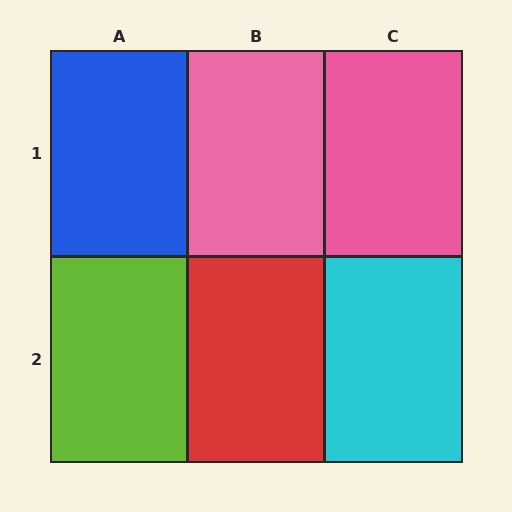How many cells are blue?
1 cell is blue.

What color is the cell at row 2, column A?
Lime.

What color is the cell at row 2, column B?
Red.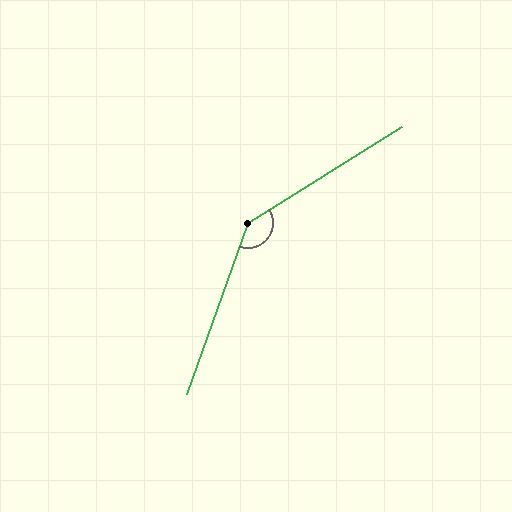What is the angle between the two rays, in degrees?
Approximately 142 degrees.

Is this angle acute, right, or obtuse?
It is obtuse.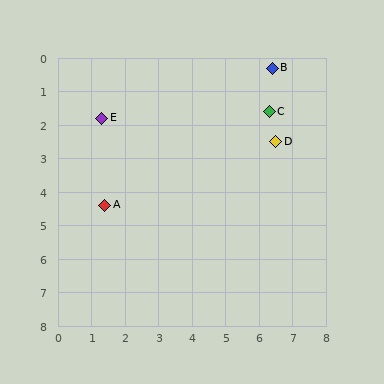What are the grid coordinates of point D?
Point D is at approximately (6.5, 2.5).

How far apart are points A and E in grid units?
Points A and E are about 2.6 grid units apart.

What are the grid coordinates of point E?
Point E is at approximately (1.3, 1.8).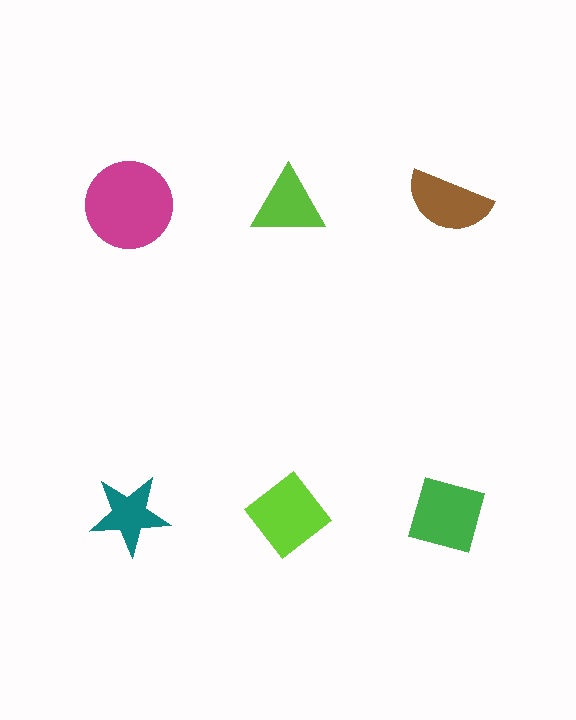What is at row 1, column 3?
A brown semicircle.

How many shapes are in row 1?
3 shapes.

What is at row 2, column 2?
A lime diamond.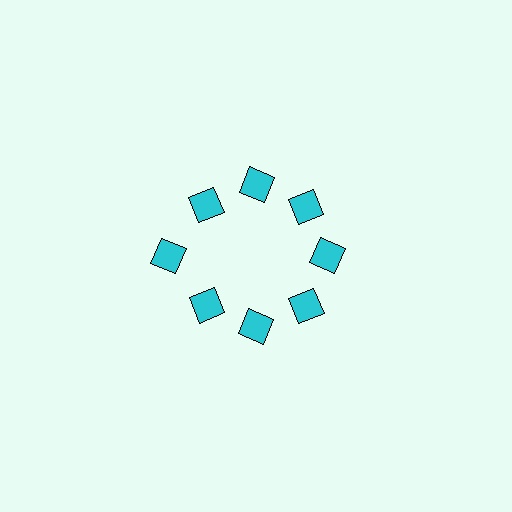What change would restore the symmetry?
The symmetry would be restored by moving it inward, back onto the ring so that all 8 squares sit at equal angles and equal distance from the center.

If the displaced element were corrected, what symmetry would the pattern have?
It would have 8-fold rotational symmetry — the pattern would map onto itself every 45 degrees.